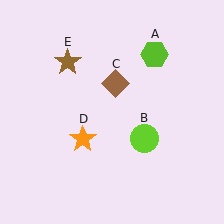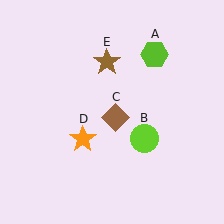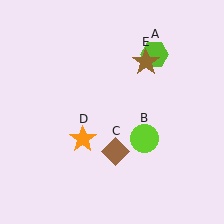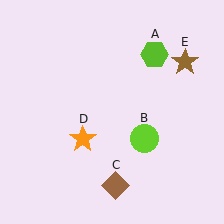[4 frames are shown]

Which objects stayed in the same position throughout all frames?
Lime hexagon (object A) and lime circle (object B) and orange star (object D) remained stationary.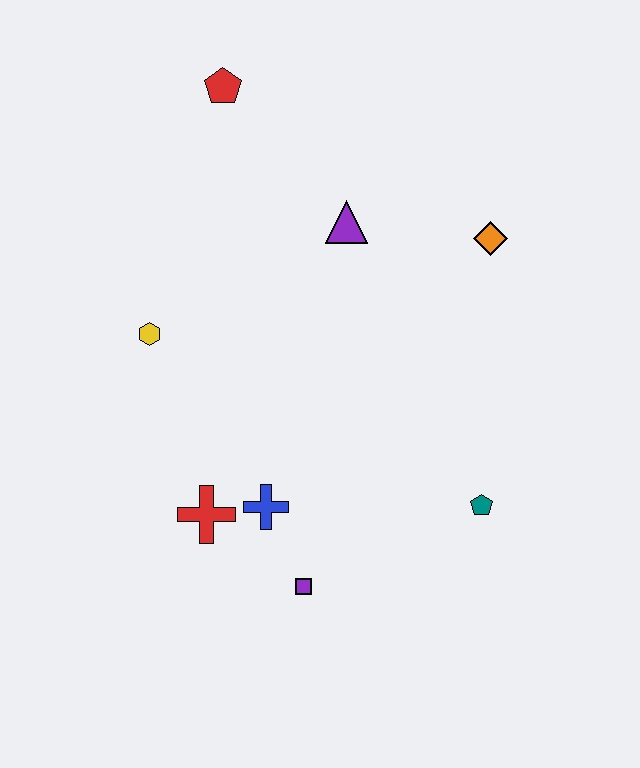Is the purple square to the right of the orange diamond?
No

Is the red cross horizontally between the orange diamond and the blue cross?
No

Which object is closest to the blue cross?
The red cross is closest to the blue cross.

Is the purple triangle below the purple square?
No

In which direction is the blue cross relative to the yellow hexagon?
The blue cross is below the yellow hexagon.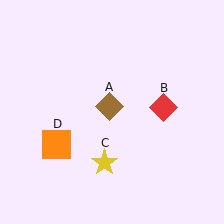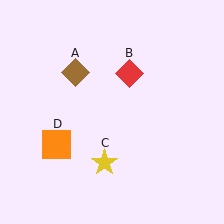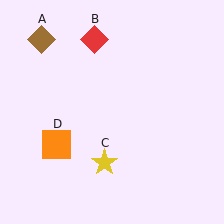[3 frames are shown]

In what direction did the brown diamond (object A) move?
The brown diamond (object A) moved up and to the left.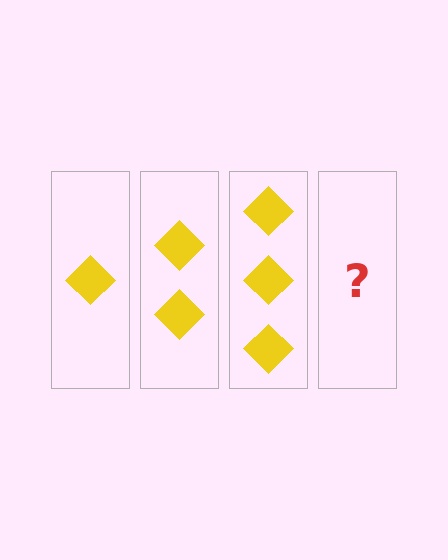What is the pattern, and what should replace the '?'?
The pattern is that each step adds one more diamond. The '?' should be 4 diamonds.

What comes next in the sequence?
The next element should be 4 diamonds.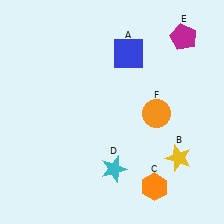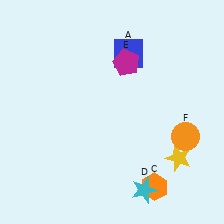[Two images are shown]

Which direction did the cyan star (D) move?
The cyan star (D) moved right.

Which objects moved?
The objects that moved are: the cyan star (D), the magenta pentagon (E), the orange circle (F).